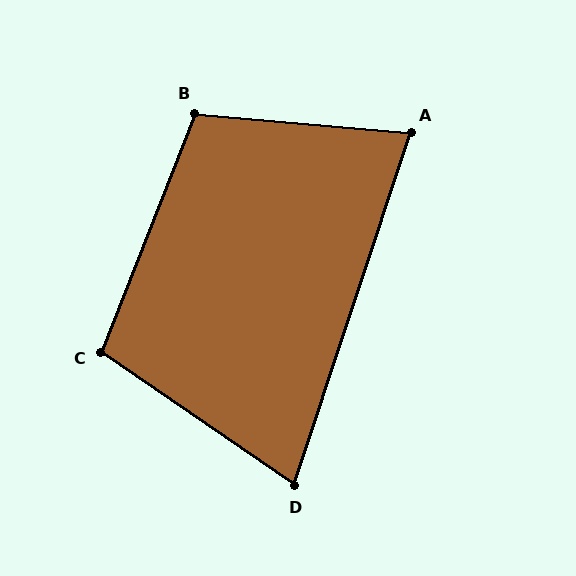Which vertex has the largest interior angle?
B, at approximately 106 degrees.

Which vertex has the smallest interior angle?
D, at approximately 74 degrees.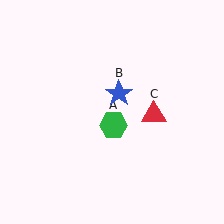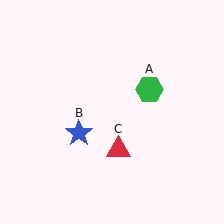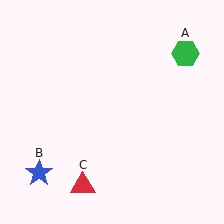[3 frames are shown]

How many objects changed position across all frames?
3 objects changed position: green hexagon (object A), blue star (object B), red triangle (object C).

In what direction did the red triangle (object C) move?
The red triangle (object C) moved down and to the left.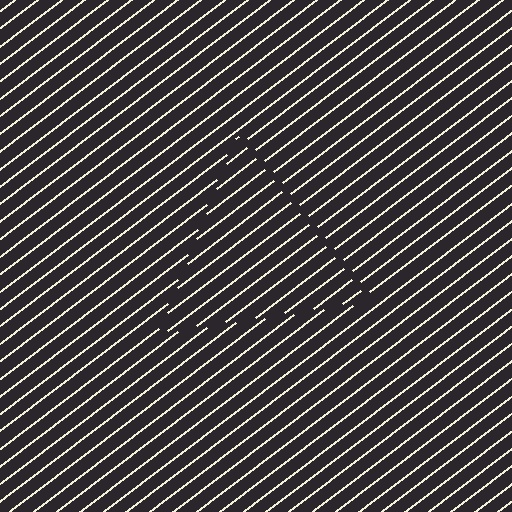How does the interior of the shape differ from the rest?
The interior of the shape contains the same grating, shifted by half a period — the contour is defined by the phase discontinuity where line-ends from the inner and outer gratings abut.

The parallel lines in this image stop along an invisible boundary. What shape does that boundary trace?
An illusory triangle. The interior of the shape contains the same grating, shifted by half a period — the contour is defined by the phase discontinuity where line-ends from the inner and outer gratings abut.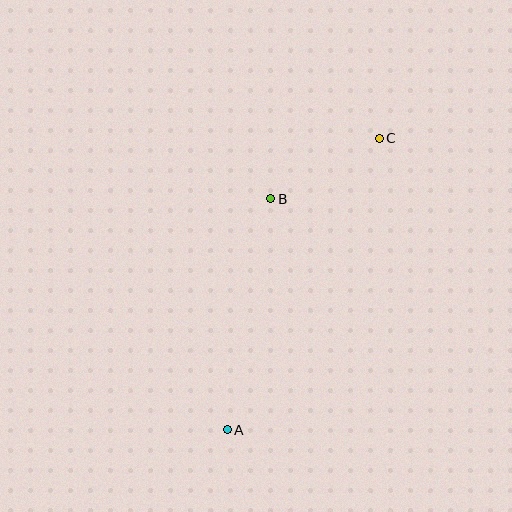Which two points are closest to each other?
Points B and C are closest to each other.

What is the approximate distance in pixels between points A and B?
The distance between A and B is approximately 235 pixels.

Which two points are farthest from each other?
Points A and C are farthest from each other.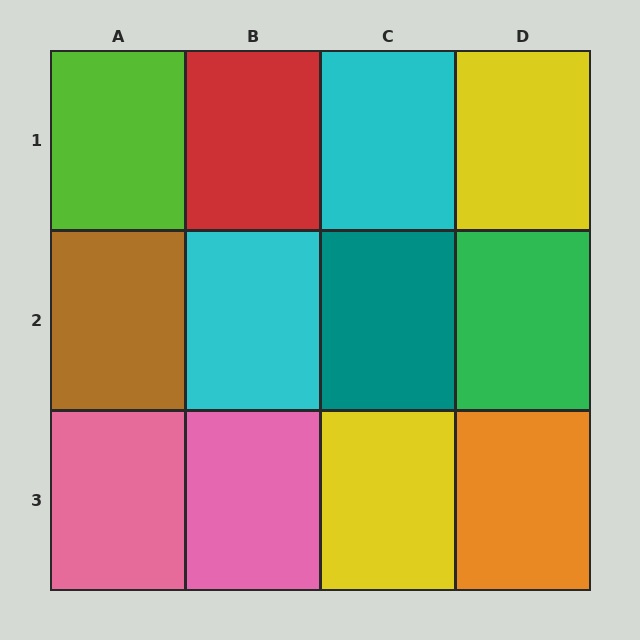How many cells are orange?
1 cell is orange.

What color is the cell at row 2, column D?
Green.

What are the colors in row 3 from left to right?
Pink, pink, yellow, orange.